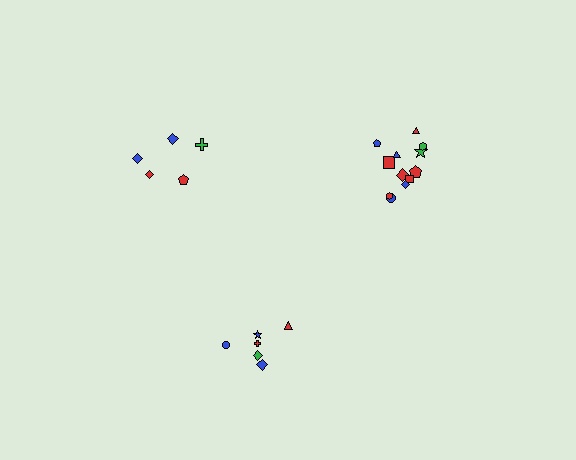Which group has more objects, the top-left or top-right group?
The top-right group.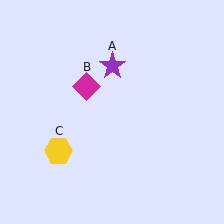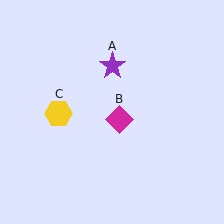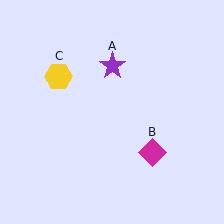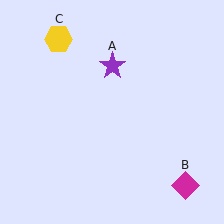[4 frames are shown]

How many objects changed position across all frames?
2 objects changed position: magenta diamond (object B), yellow hexagon (object C).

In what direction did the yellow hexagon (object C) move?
The yellow hexagon (object C) moved up.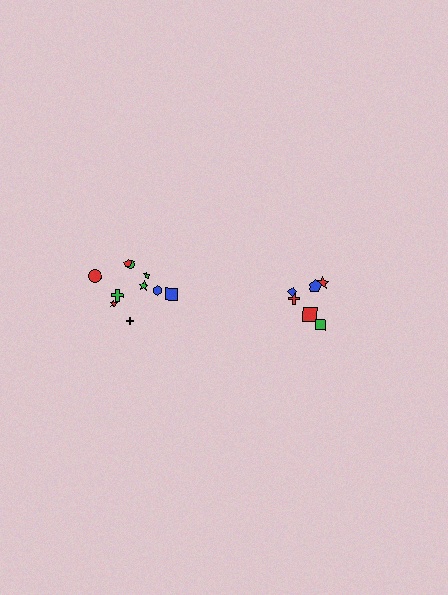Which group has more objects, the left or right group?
The left group.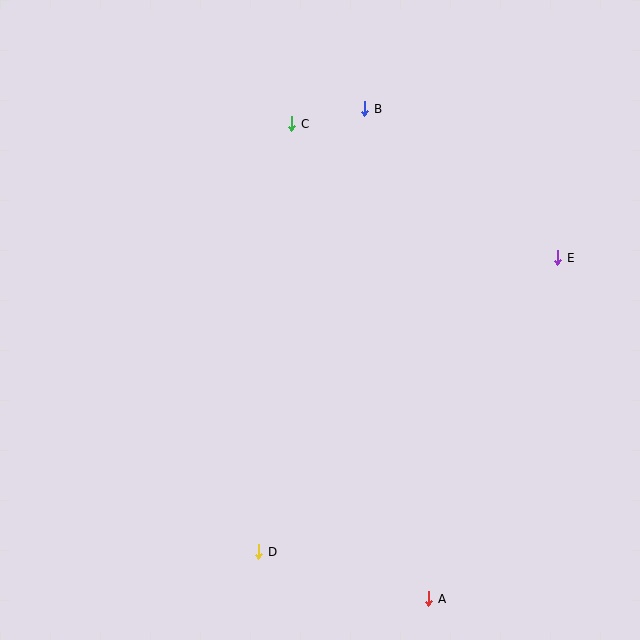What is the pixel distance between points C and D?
The distance between C and D is 429 pixels.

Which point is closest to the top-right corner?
Point E is closest to the top-right corner.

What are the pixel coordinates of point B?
Point B is at (365, 109).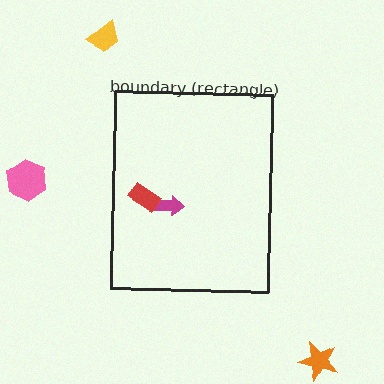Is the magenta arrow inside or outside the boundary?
Inside.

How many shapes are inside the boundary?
2 inside, 3 outside.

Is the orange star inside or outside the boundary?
Outside.